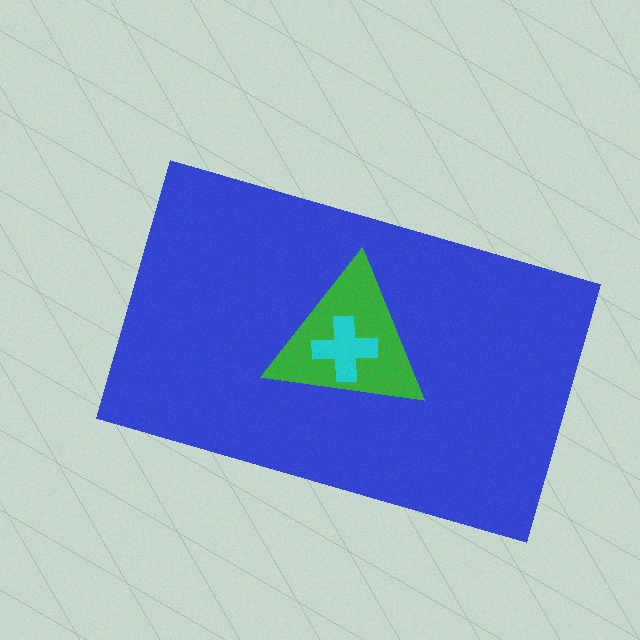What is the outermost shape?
The blue rectangle.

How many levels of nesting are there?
3.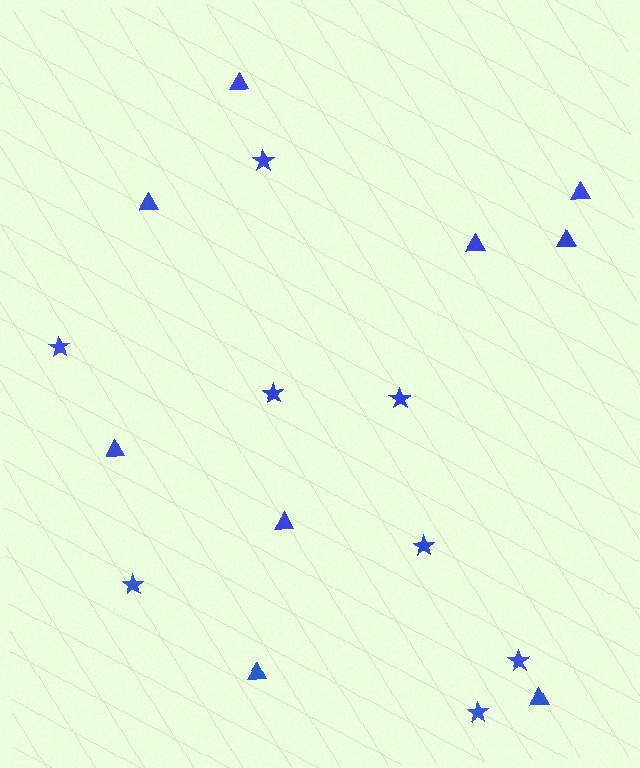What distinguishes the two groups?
There are 2 groups: one group of triangles (9) and one group of stars (8).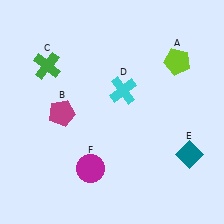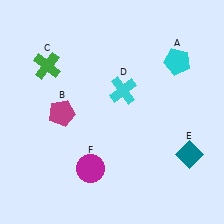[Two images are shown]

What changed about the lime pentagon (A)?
In Image 1, A is lime. In Image 2, it changed to cyan.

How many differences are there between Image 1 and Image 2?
There is 1 difference between the two images.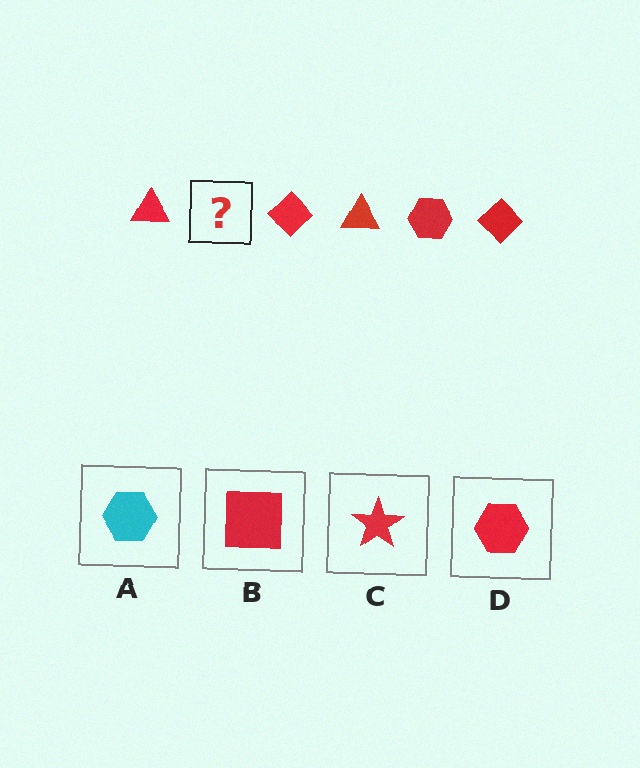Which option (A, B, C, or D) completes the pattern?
D.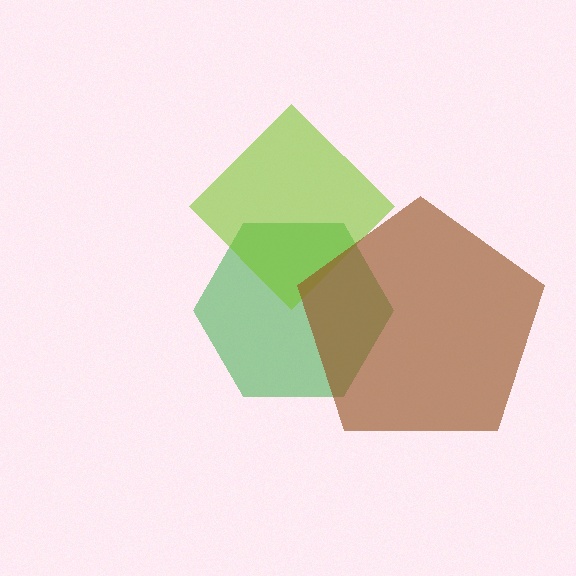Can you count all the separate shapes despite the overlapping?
Yes, there are 3 separate shapes.